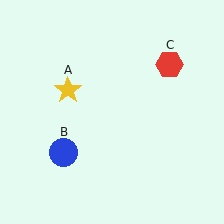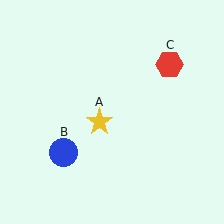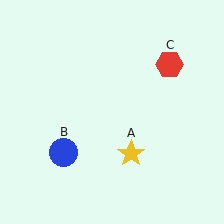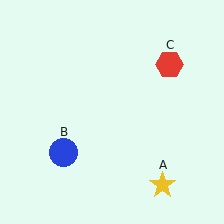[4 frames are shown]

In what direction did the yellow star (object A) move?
The yellow star (object A) moved down and to the right.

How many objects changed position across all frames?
1 object changed position: yellow star (object A).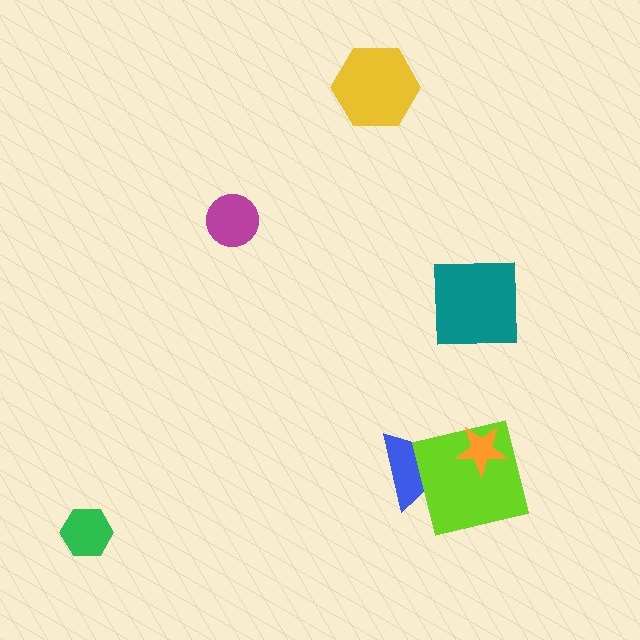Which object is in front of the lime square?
The orange star is in front of the lime square.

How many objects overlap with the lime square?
2 objects overlap with the lime square.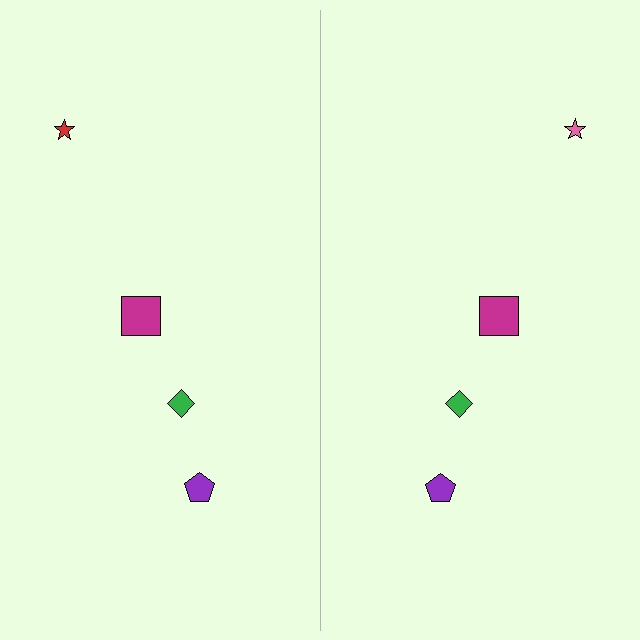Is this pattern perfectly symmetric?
No, the pattern is not perfectly symmetric. The pink star on the right side breaks the symmetry — its mirror counterpart is red.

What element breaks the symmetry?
The pink star on the right side breaks the symmetry — its mirror counterpart is red.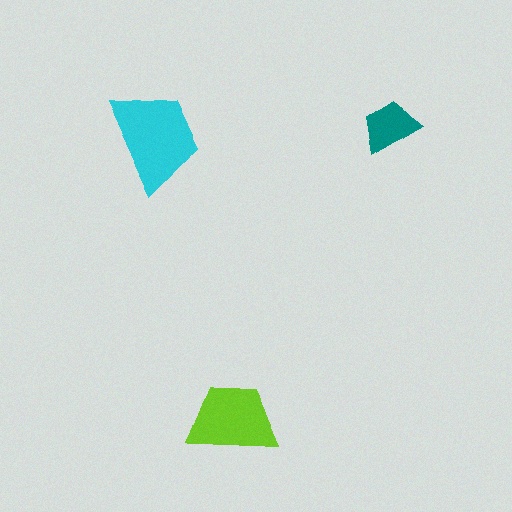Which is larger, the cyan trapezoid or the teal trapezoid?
The cyan one.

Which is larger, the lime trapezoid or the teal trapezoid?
The lime one.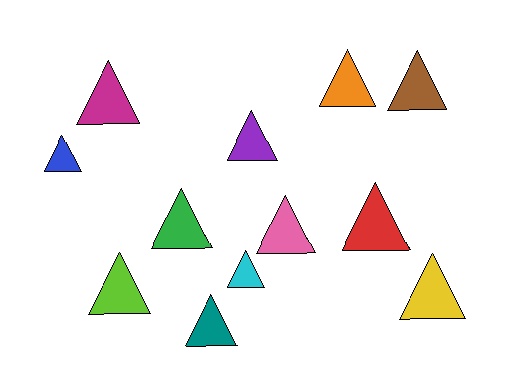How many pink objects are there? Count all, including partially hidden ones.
There is 1 pink object.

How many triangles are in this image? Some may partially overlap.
There are 12 triangles.